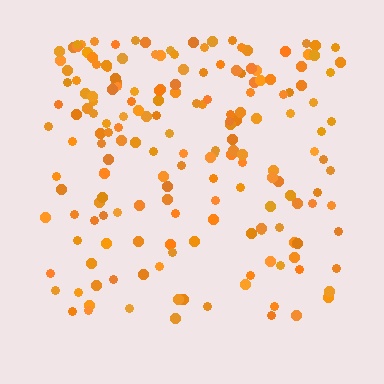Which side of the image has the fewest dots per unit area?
The bottom.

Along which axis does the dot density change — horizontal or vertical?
Vertical.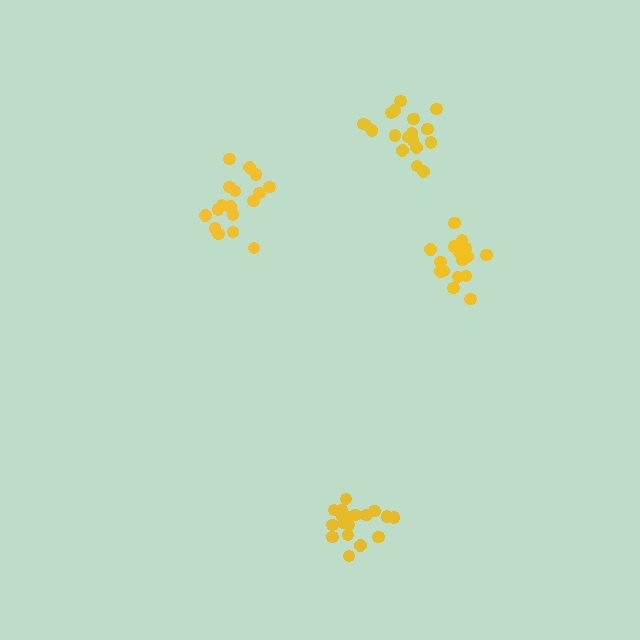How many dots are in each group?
Group 1: 17 dots, Group 2: 18 dots, Group 3: 18 dots, Group 4: 18 dots (71 total).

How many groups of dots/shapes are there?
There are 4 groups.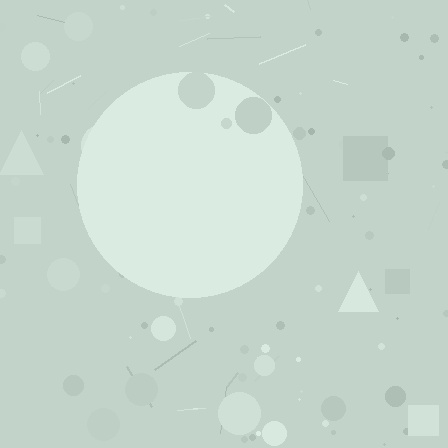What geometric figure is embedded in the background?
A circle is embedded in the background.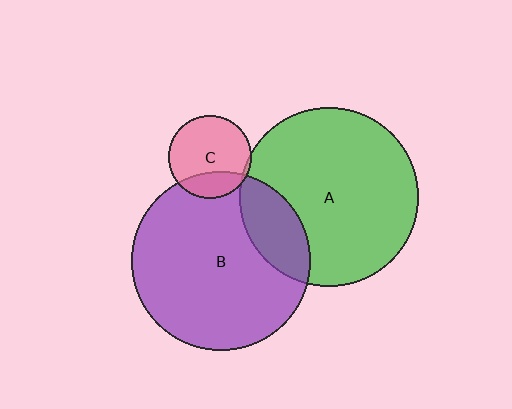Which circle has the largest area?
Circle A (green).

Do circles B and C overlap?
Yes.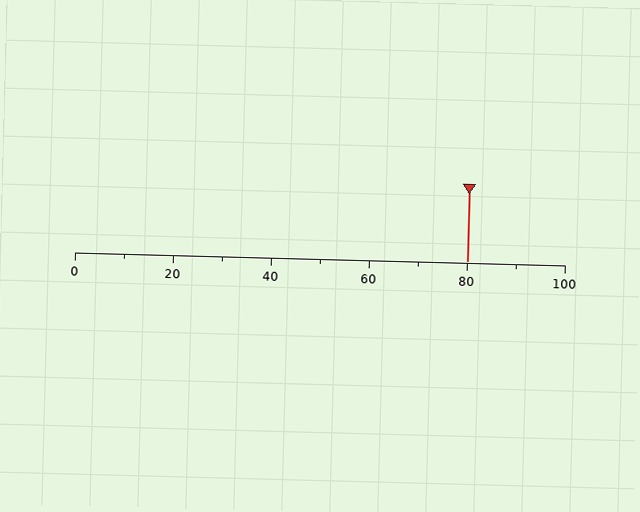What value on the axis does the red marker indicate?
The marker indicates approximately 80.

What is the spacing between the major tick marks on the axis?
The major ticks are spaced 20 apart.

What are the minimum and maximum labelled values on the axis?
The axis runs from 0 to 100.